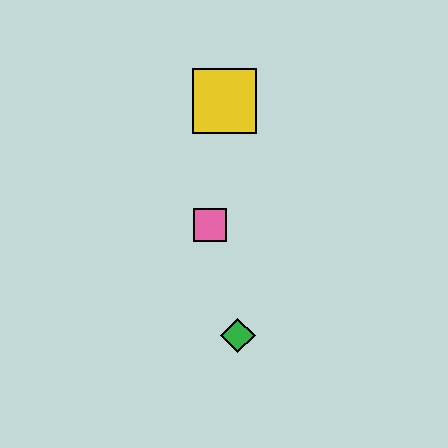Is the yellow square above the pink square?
Yes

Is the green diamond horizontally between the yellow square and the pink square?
No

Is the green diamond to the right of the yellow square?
Yes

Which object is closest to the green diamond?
The pink square is closest to the green diamond.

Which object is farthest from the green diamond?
The yellow square is farthest from the green diamond.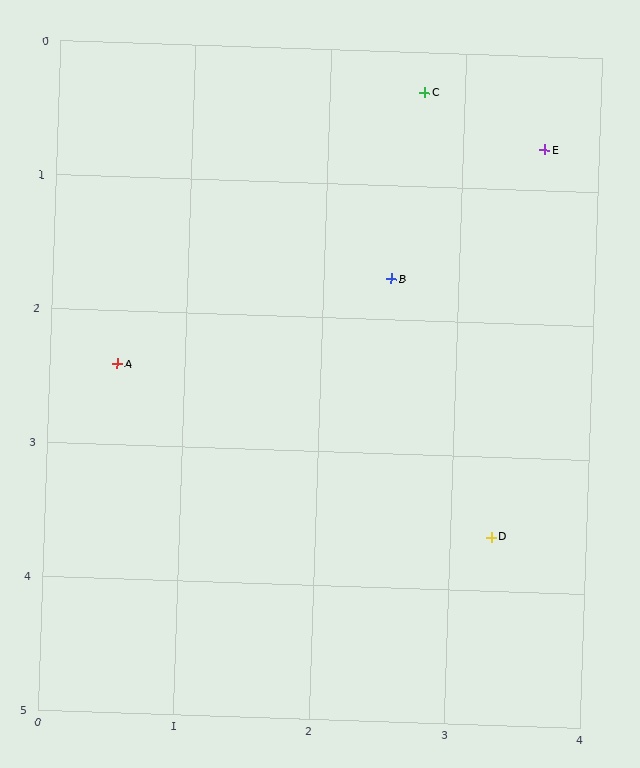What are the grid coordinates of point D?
Point D is at approximately (3.3, 3.6).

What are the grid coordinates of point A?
Point A is at approximately (0.5, 2.4).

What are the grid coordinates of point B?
Point B is at approximately (2.5, 1.7).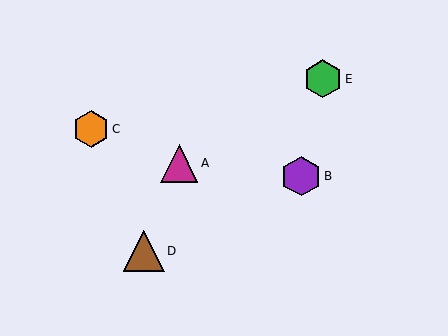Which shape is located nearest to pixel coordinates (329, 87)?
The green hexagon (labeled E) at (323, 79) is nearest to that location.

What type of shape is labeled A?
Shape A is a magenta triangle.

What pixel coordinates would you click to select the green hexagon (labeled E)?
Click at (323, 79) to select the green hexagon E.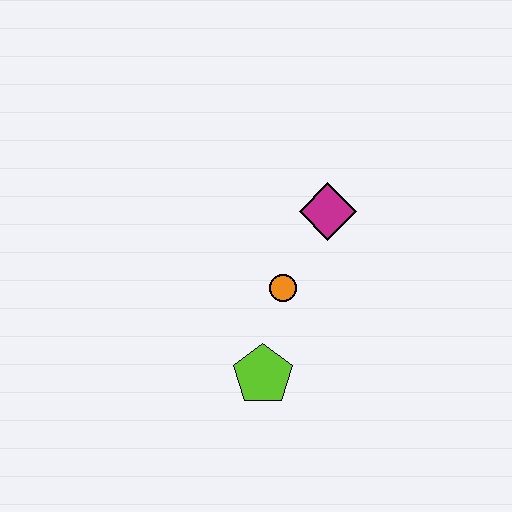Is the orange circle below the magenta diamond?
Yes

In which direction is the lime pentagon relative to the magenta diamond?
The lime pentagon is below the magenta diamond.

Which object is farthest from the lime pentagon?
The magenta diamond is farthest from the lime pentagon.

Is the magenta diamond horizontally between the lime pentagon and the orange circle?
No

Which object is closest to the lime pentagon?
The orange circle is closest to the lime pentagon.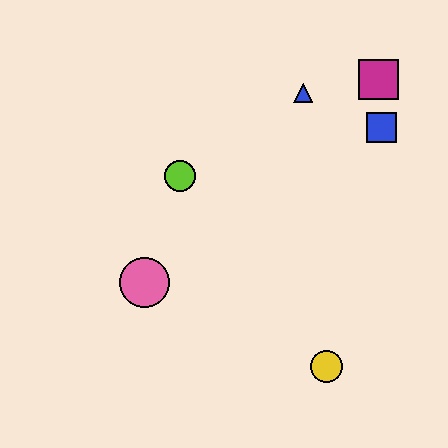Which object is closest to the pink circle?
The lime circle is closest to the pink circle.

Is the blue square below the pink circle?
No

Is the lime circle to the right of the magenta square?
No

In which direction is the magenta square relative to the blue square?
The magenta square is above the blue square.